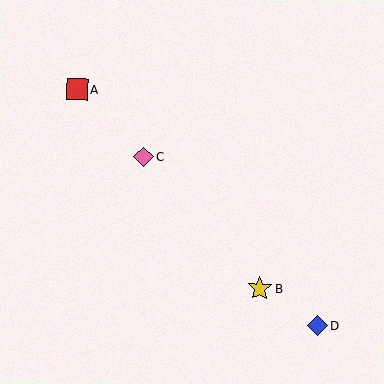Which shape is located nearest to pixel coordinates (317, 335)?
The blue diamond (labeled D) at (318, 326) is nearest to that location.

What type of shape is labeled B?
Shape B is a yellow star.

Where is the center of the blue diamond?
The center of the blue diamond is at (318, 326).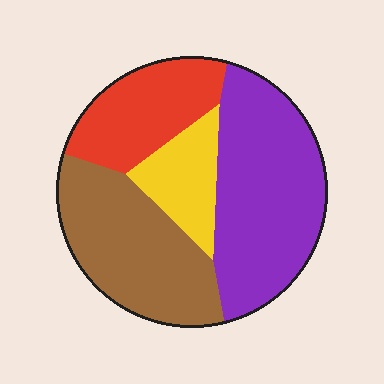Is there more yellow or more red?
Red.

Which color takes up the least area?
Yellow, at roughly 10%.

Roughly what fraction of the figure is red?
Red takes up about one fifth (1/5) of the figure.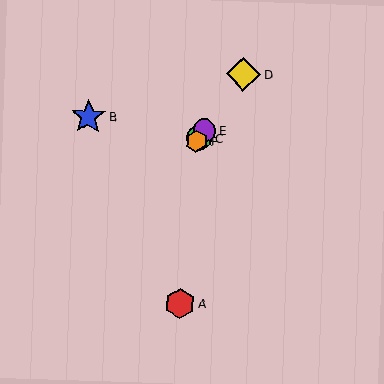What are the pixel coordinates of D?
Object D is at (244, 74).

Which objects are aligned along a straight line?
Objects C, D, E, F are aligned along a straight line.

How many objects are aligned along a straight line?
4 objects (C, D, E, F) are aligned along a straight line.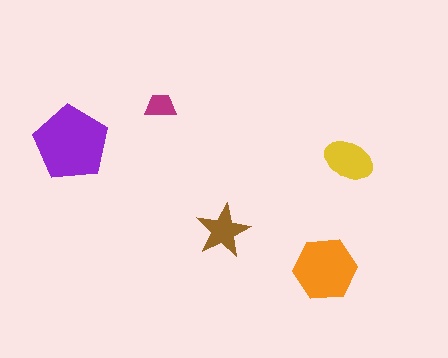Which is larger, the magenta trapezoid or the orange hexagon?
The orange hexagon.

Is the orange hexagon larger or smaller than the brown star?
Larger.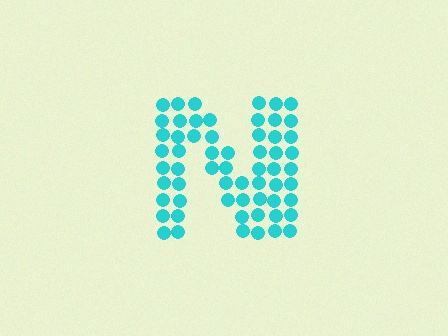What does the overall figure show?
The overall figure shows the letter N.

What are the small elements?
The small elements are circles.